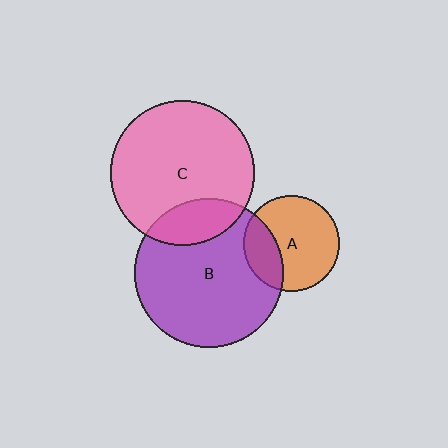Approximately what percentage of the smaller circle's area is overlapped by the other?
Approximately 20%.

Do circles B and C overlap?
Yes.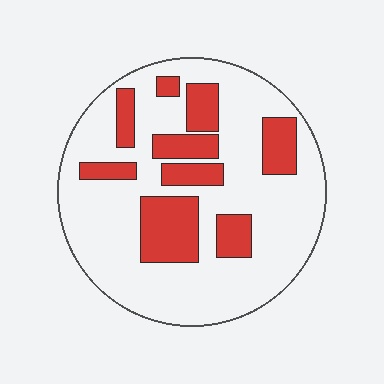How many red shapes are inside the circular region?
9.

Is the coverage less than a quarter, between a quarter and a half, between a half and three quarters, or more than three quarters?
Between a quarter and a half.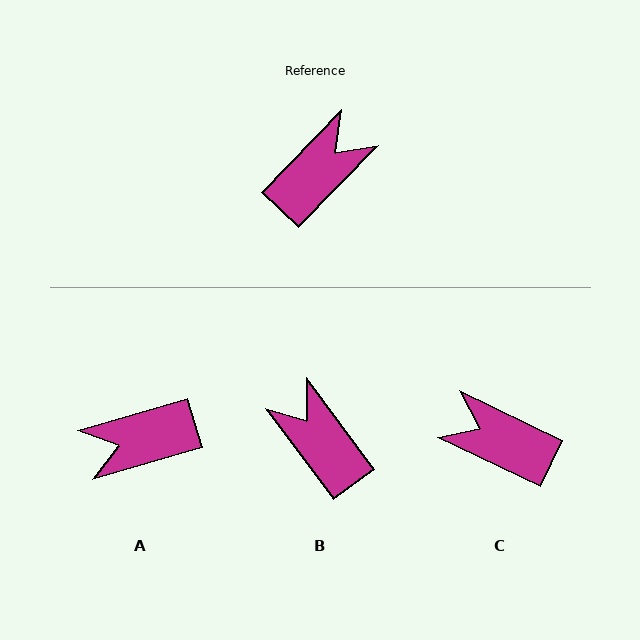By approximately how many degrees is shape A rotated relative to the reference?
Approximately 150 degrees counter-clockwise.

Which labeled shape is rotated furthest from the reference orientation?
A, about 150 degrees away.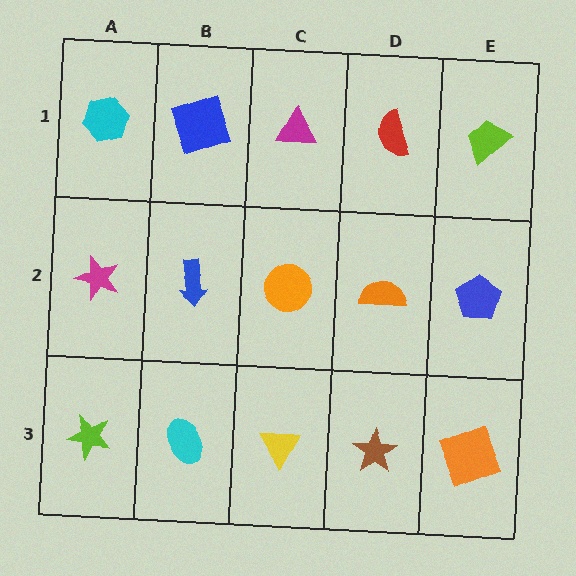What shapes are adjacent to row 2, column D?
A red semicircle (row 1, column D), a brown star (row 3, column D), an orange circle (row 2, column C), a blue pentagon (row 2, column E).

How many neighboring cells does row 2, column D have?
4.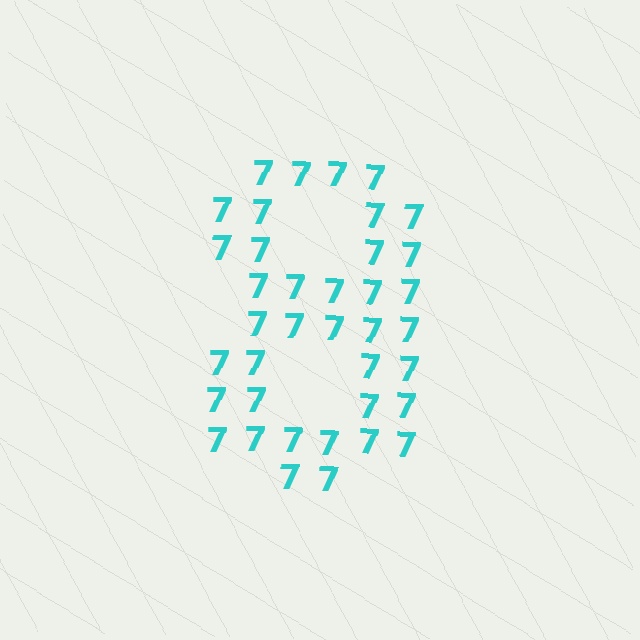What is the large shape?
The large shape is the digit 8.